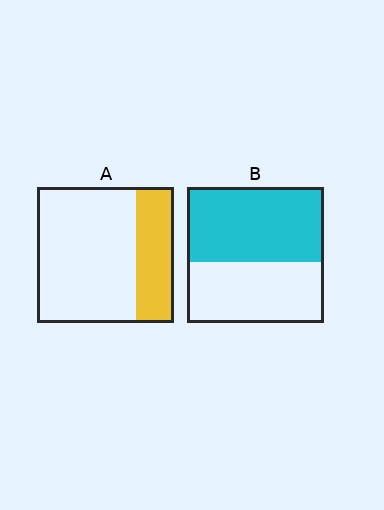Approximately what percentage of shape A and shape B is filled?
A is approximately 30% and B is approximately 55%.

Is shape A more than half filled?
No.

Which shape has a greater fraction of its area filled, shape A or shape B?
Shape B.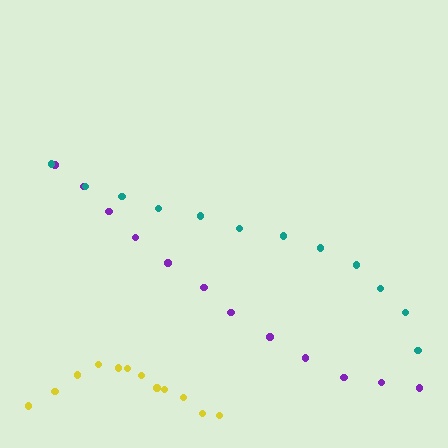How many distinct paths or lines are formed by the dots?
There are 3 distinct paths.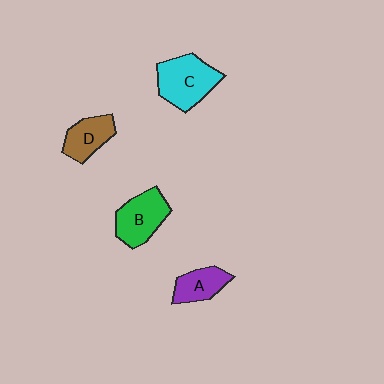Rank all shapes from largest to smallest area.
From largest to smallest: C (cyan), B (green), D (brown), A (purple).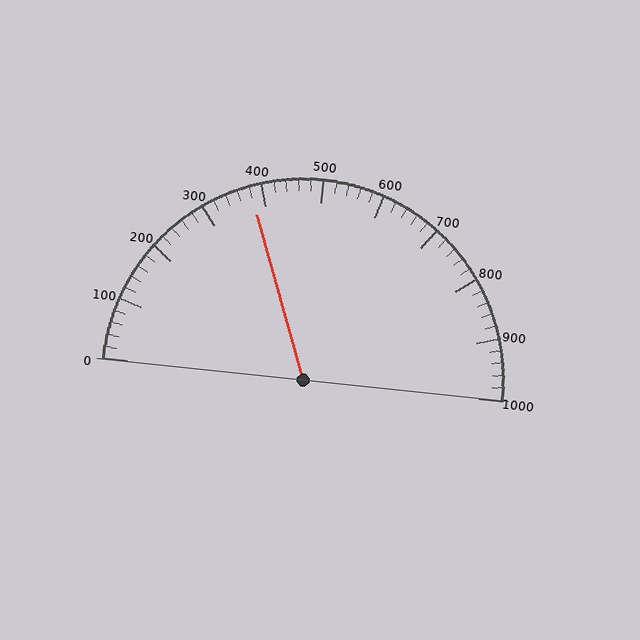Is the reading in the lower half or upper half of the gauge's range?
The reading is in the lower half of the range (0 to 1000).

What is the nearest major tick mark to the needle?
The nearest major tick mark is 400.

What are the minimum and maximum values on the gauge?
The gauge ranges from 0 to 1000.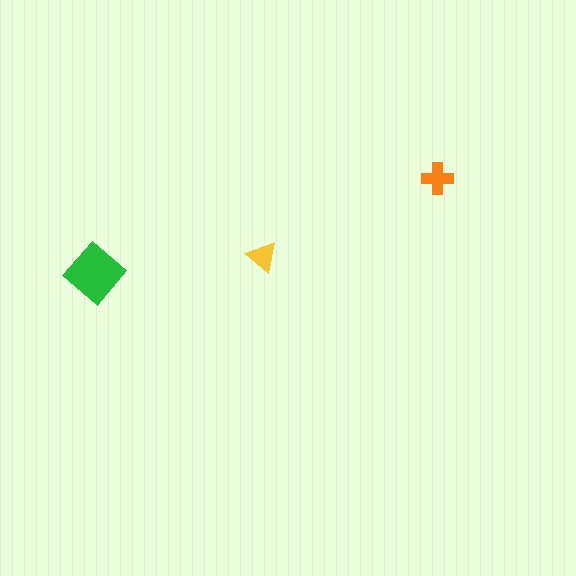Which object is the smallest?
The yellow triangle.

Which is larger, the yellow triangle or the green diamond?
The green diamond.